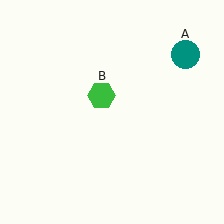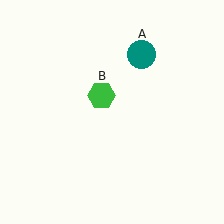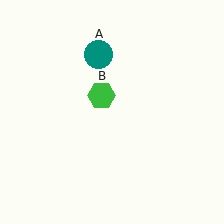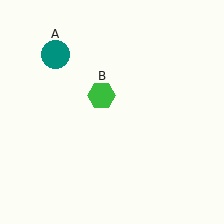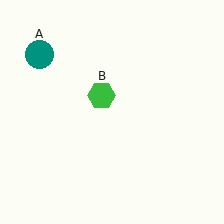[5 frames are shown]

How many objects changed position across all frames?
1 object changed position: teal circle (object A).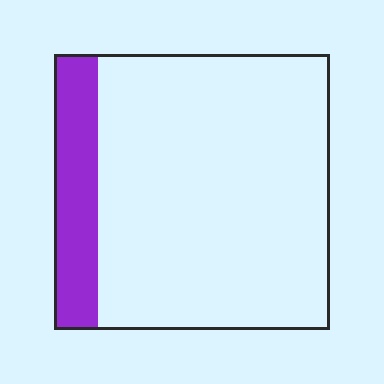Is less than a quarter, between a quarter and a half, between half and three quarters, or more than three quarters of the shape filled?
Less than a quarter.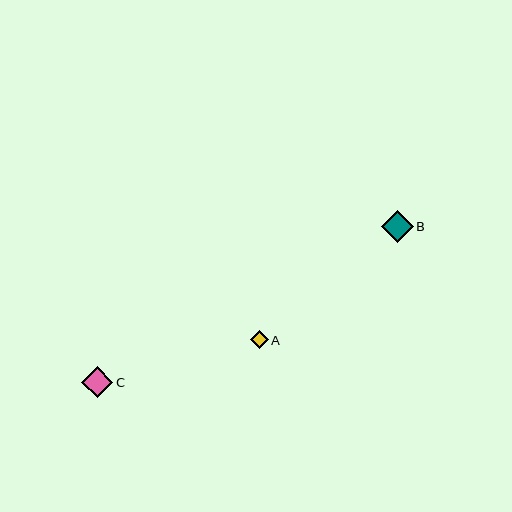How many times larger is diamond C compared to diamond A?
Diamond C is approximately 1.7 times the size of diamond A.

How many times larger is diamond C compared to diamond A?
Diamond C is approximately 1.7 times the size of diamond A.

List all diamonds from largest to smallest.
From largest to smallest: B, C, A.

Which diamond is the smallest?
Diamond A is the smallest with a size of approximately 18 pixels.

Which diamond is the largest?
Diamond B is the largest with a size of approximately 32 pixels.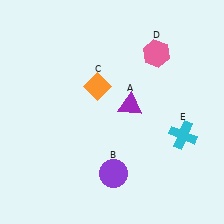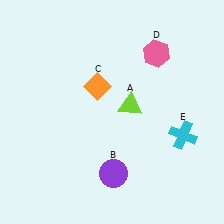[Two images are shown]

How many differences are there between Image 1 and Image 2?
There is 1 difference between the two images.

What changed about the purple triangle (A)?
In Image 1, A is purple. In Image 2, it changed to lime.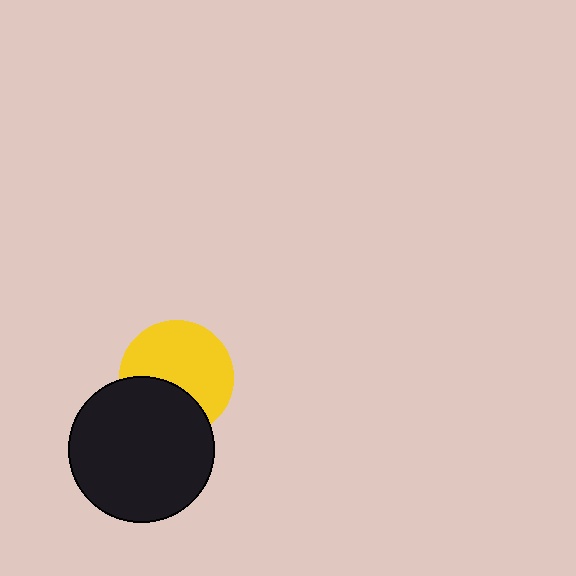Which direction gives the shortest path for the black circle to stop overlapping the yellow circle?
Moving down gives the shortest separation.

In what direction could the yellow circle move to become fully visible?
The yellow circle could move up. That would shift it out from behind the black circle entirely.